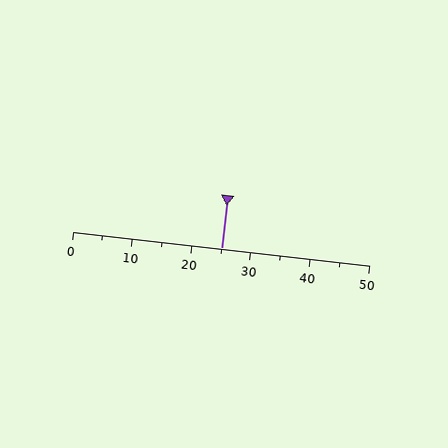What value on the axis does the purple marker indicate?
The marker indicates approximately 25.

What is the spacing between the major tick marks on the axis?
The major ticks are spaced 10 apart.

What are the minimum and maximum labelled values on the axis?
The axis runs from 0 to 50.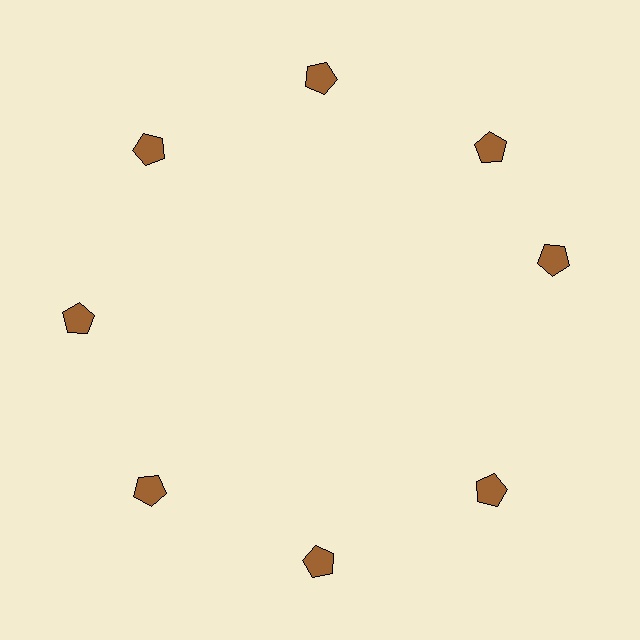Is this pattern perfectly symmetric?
No. The 8 brown pentagons are arranged in a ring, but one element near the 3 o'clock position is rotated out of alignment along the ring, breaking the 8-fold rotational symmetry.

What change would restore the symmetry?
The symmetry would be restored by rotating it back into even spacing with its neighbors so that all 8 pentagons sit at equal angles and equal distance from the center.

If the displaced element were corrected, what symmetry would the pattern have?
It would have 8-fold rotational symmetry — the pattern would map onto itself every 45 degrees.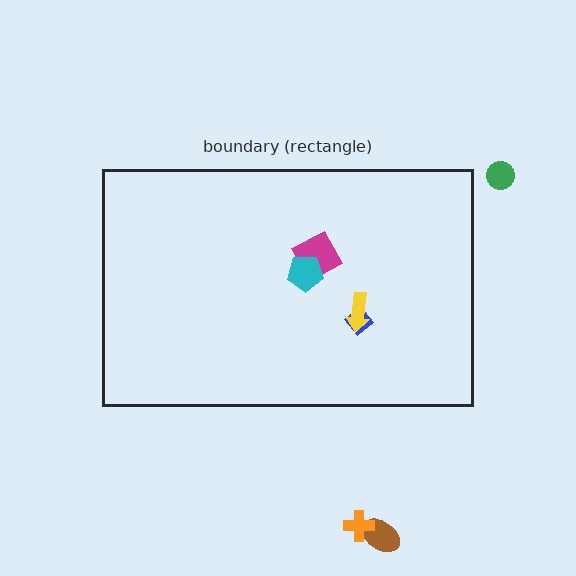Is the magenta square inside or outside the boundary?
Inside.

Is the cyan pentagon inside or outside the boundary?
Inside.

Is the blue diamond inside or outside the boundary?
Inside.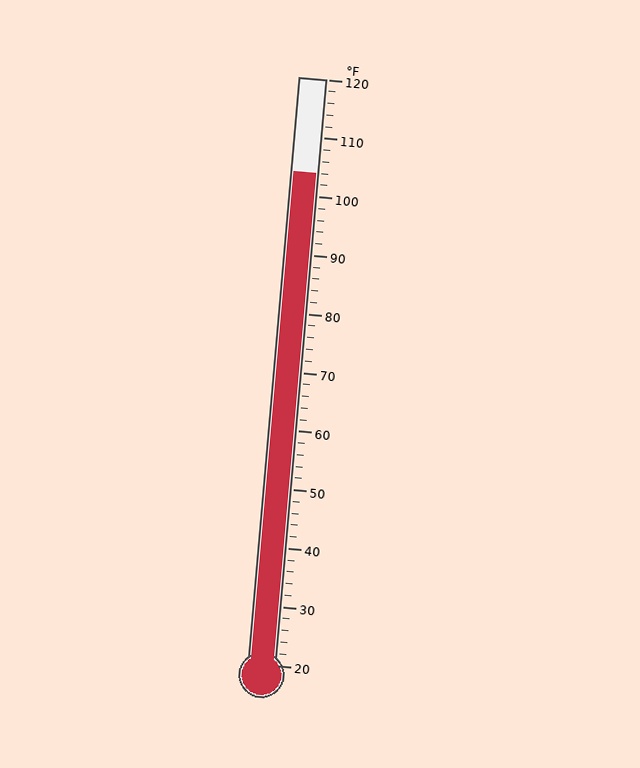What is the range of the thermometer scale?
The thermometer scale ranges from 20°F to 120°F.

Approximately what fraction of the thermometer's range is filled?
The thermometer is filled to approximately 85% of its range.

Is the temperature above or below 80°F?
The temperature is above 80°F.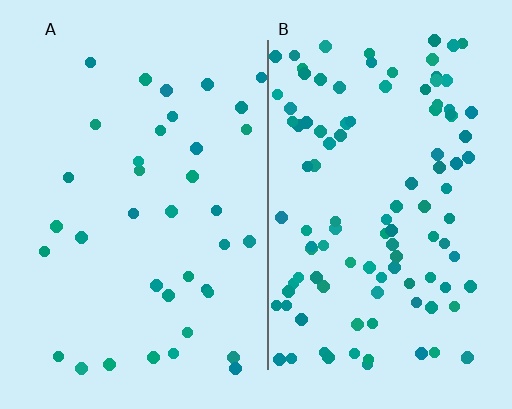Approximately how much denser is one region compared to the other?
Approximately 2.9× — region B over region A.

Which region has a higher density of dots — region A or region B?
B (the right).